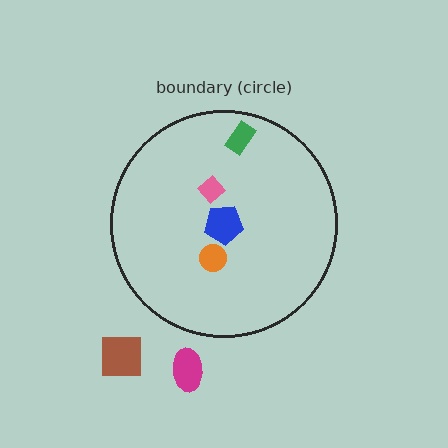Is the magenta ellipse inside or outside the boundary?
Outside.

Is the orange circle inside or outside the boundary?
Inside.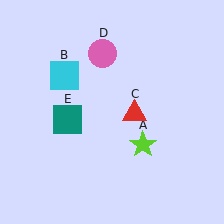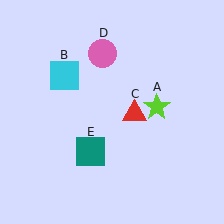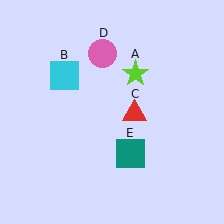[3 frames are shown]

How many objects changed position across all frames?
2 objects changed position: lime star (object A), teal square (object E).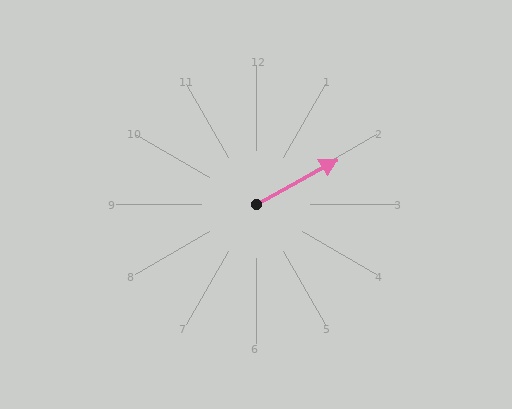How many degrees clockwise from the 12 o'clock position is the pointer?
Approximately 61 degrees.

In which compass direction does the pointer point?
Northeast.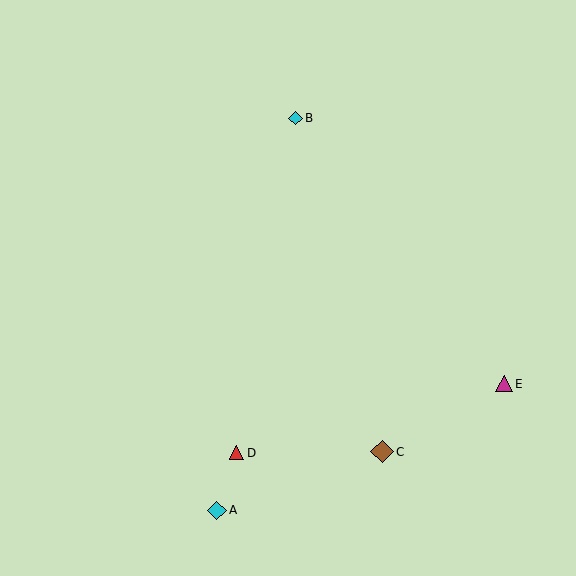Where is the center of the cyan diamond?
The center of the cyan diamond is at (217, 510).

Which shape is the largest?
The brown diamond (labeled C) is the largest.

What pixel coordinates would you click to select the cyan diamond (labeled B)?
Click at (296, 118) to select the cyan diamond B.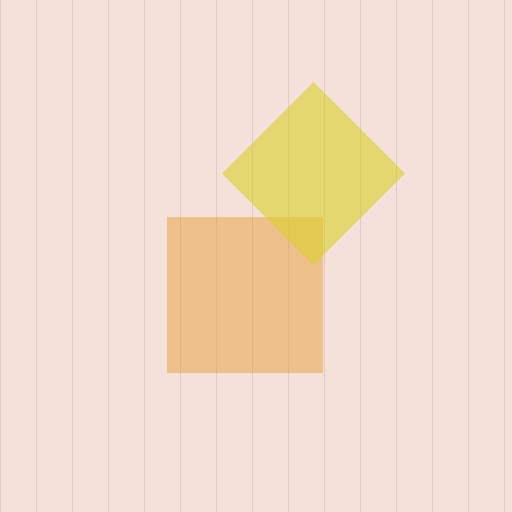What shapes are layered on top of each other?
The layered shapes are: an orange square, a yellow diamond.